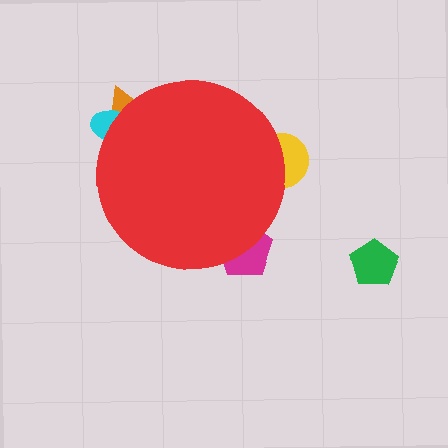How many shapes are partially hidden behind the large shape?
4 shapes are partially hidden.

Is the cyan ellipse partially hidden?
Yes, the cyan ellipse is partially hidden behind the red circle.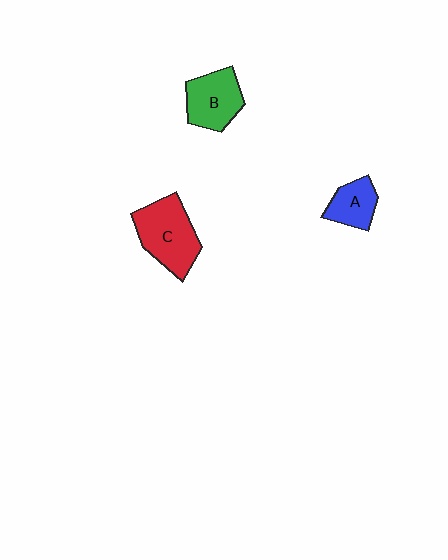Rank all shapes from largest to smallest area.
From largest to smallest: C (red), B (green), A (blue).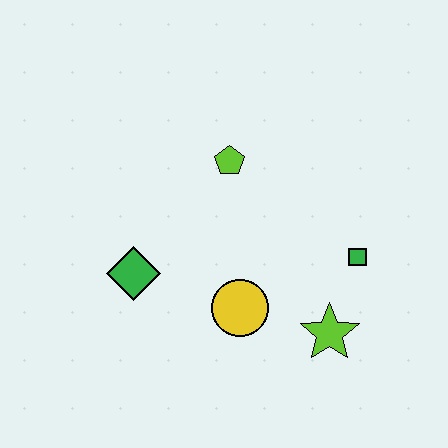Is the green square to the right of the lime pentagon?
Yes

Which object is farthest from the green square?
The green diamond is farthest from the green square.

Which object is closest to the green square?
The lime star is closest to the green square.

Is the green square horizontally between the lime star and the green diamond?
No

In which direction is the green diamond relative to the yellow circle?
The green diamond is to the left of the yellow circle.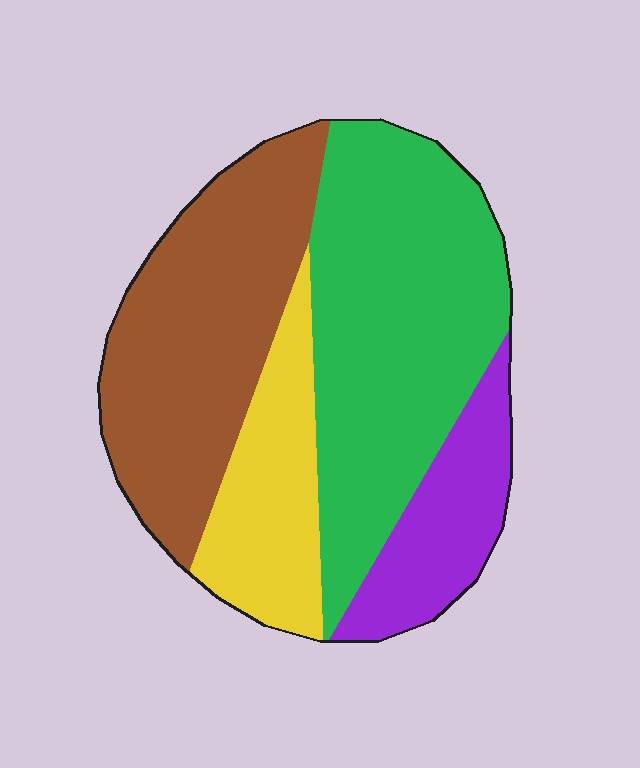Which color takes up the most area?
Green, at roughly 40%.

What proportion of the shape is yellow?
Yellow covers around 15% of the shape.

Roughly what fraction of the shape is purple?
Purple takes up about one eighth (1/8) of the shape.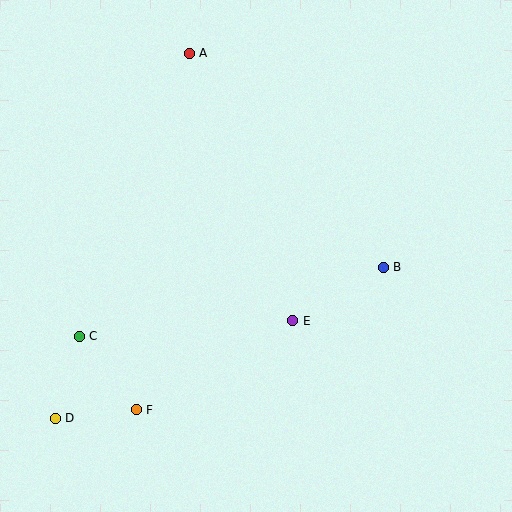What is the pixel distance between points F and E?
The distance between F and E is 180 pixels.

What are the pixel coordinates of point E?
Point E is at (293, 321).